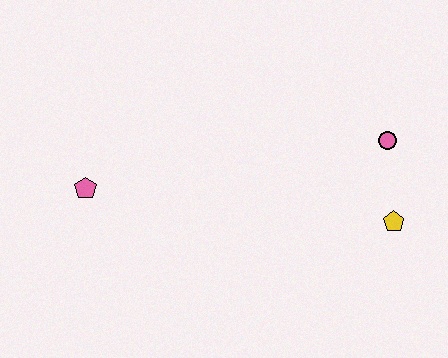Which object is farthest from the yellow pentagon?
The pink pentagon is farthest from the yellow pentagon.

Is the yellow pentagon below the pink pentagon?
Yes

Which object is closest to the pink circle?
The yellow pentagon is closest to the pink circle.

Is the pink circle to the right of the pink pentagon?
Yes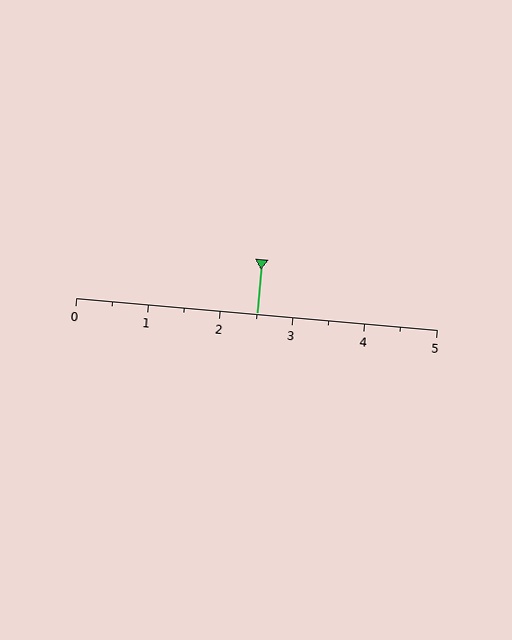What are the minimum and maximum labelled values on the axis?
The axis runs from 0 to 5.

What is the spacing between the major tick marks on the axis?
The major ticks are spaced 1 apart.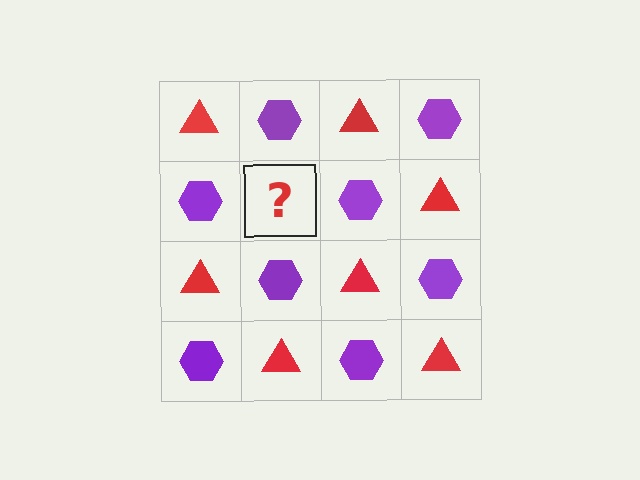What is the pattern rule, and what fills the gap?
The rule is that it alternates red triangle and purple hexagon in a checkerboard pattern. The gap should be filled with a red triangle.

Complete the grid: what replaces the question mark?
The question mark should be replaced with a red triangle.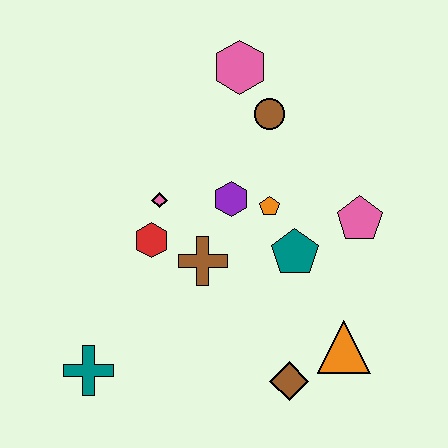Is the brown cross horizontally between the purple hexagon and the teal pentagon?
No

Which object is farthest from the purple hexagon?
The teal cross is farthest from the purple hexagon.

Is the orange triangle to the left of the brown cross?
No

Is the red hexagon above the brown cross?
Yes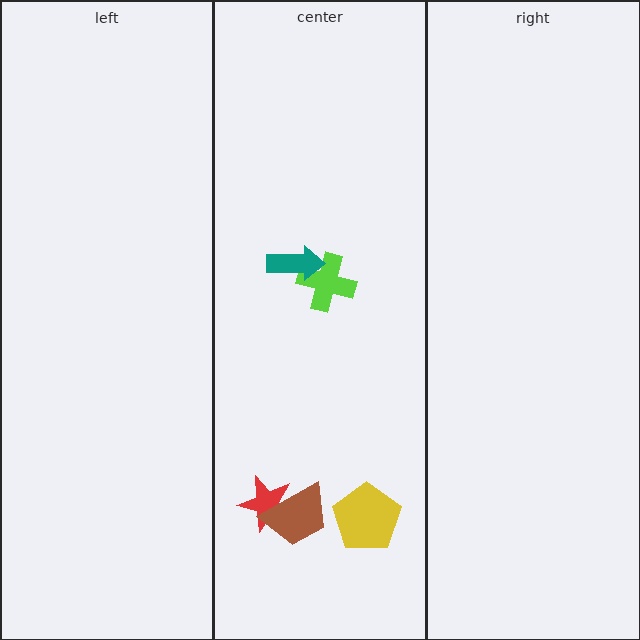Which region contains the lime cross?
The center region.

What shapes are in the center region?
The yellow pentagon, the lime cross, the red star, the brown trapezoid, the teal arrow.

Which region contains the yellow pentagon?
The center region.